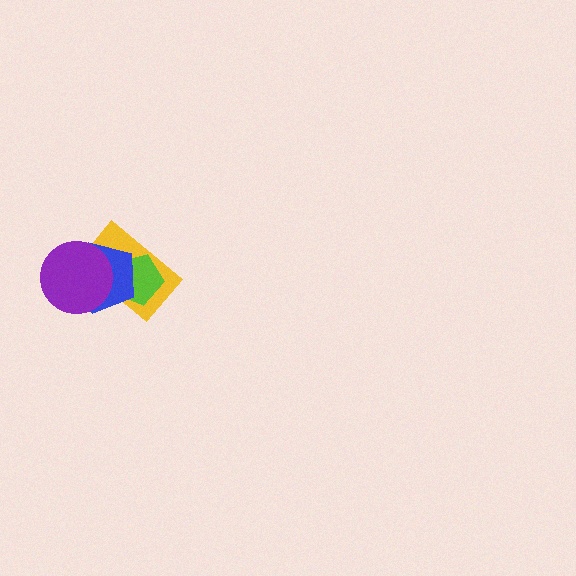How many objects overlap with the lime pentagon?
2 objects overlap with the lime pentagon.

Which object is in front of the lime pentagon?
The blue pentagon is in front of the lime pentagon.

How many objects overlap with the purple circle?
2 objects overlap with the purple circle.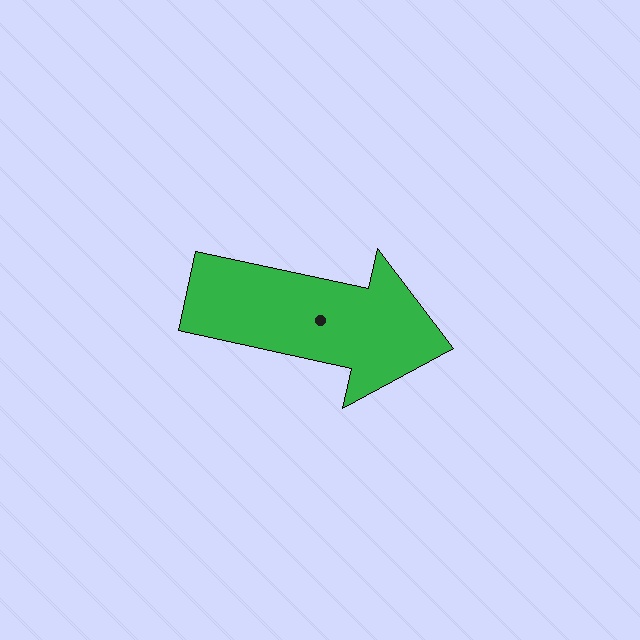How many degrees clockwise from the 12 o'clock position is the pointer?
Approximately 102 degrees.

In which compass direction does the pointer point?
East.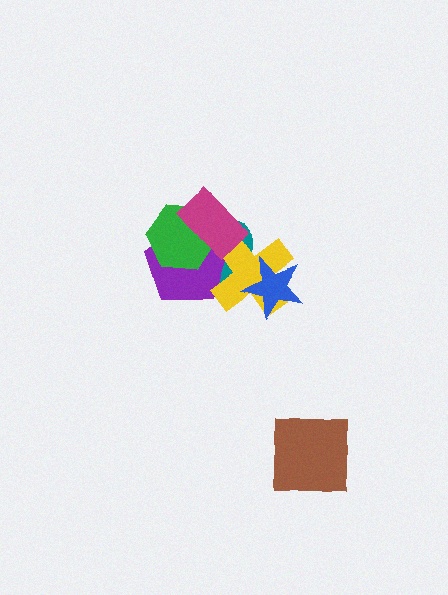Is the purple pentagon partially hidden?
Yes, it is partially covered by another shape.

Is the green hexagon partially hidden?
Yes, it is partially covered by another shape.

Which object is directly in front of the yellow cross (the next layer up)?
The blue star is directly in front of the yellow cross.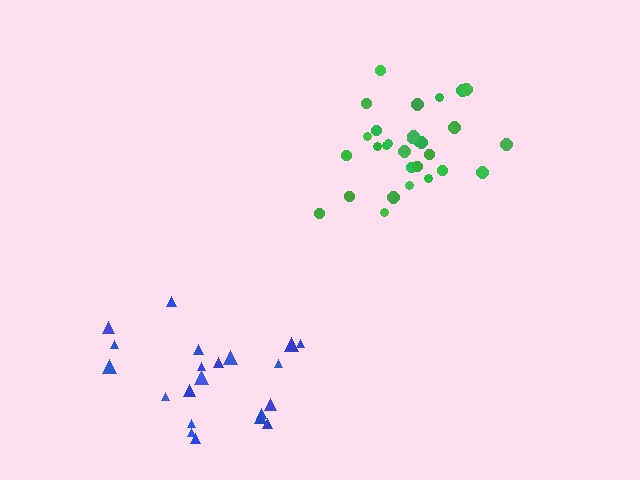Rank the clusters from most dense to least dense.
green, blue.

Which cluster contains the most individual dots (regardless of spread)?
Green (30).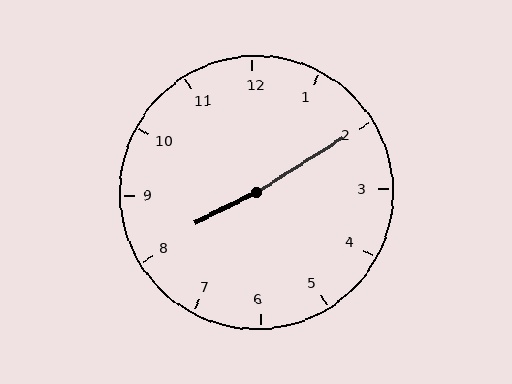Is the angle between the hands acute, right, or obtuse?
It is obtuse.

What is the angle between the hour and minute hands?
Approximately 175 degrees.